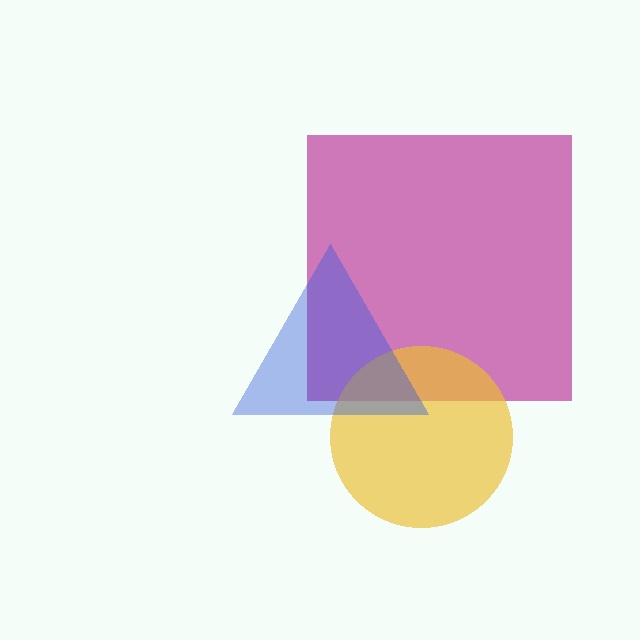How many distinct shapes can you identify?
There are 3 distinct shapes: a magenta square, a yellow circle, a blue triangle.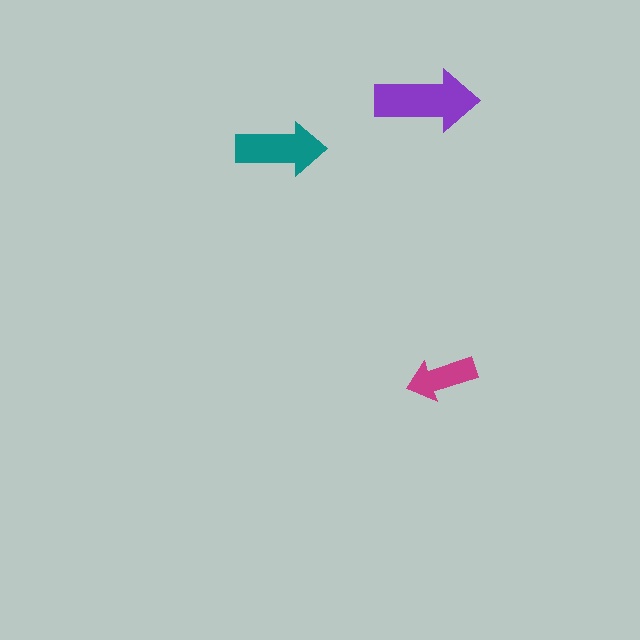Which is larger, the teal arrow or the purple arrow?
The purple one.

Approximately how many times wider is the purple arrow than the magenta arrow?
About 1.5 times wider.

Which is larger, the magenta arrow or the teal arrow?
The teal one.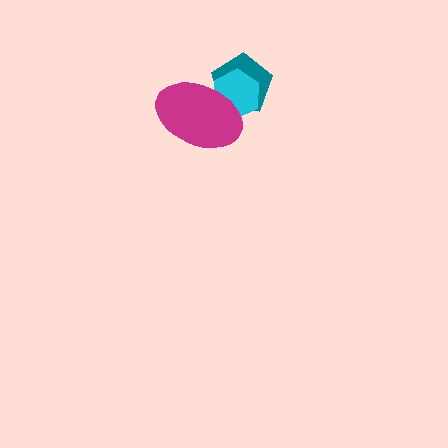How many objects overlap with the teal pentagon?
2 objects overlap with the teal pentagon.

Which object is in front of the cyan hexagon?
The magenta ellipse is in front of the cyan hexagon.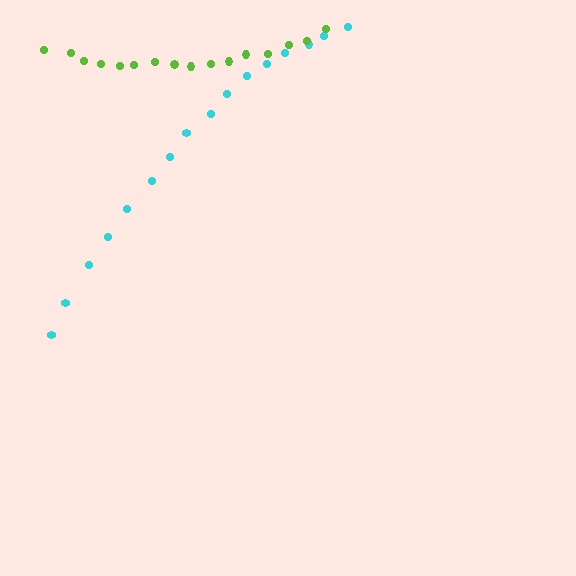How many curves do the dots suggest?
There are 2 distinct paths.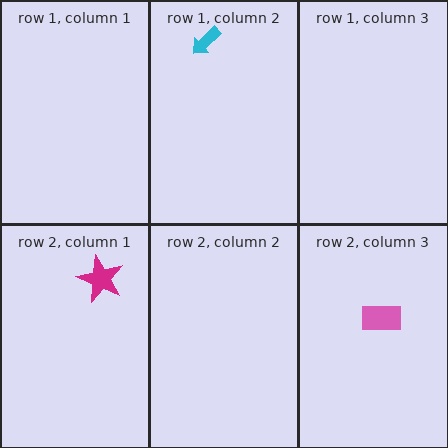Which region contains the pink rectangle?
The row 2, column 3 region.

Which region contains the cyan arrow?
The row 1, column 2 region.